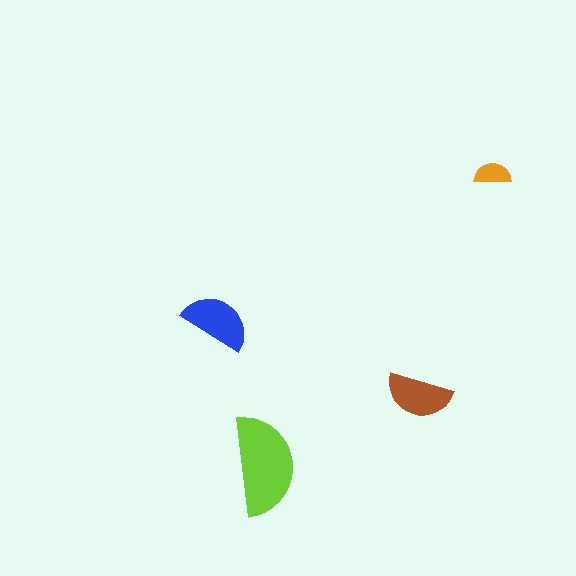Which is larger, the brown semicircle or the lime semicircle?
The lime one.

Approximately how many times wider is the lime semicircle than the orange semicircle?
About 2.5 times wider.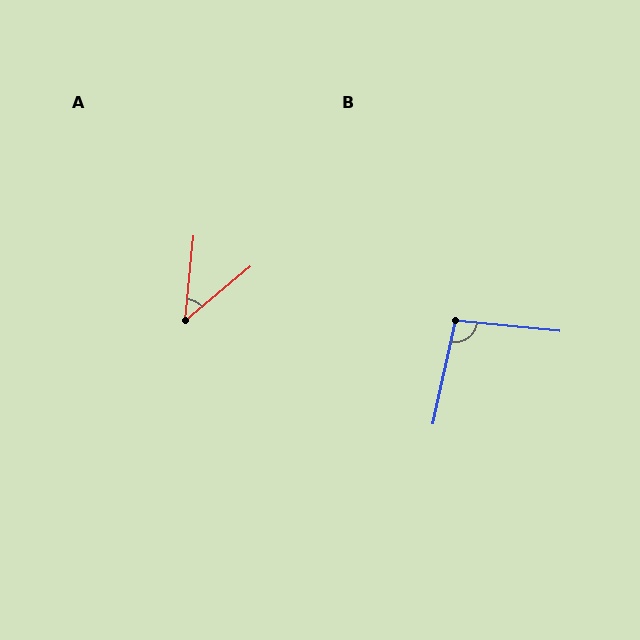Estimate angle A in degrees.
Approximately 45 degrees.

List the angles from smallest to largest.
A (45°), B (96°).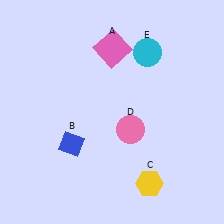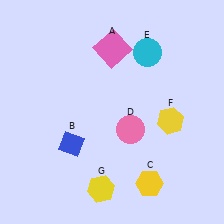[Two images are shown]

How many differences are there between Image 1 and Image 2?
There are 2 differences between the two images.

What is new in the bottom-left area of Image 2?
A yellow hexagon (G) was added in the bottom-left area of Image 2.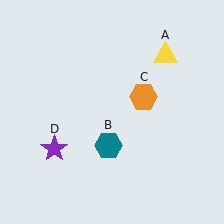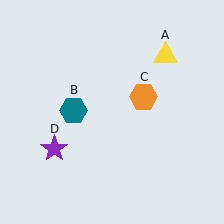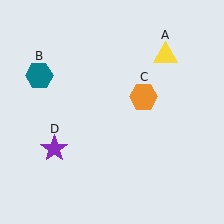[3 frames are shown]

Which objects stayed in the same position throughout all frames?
Yellow triangle (object A) and orange hexagon (object C) and purple star (object D) remained stationary.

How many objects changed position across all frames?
1 object changed position: teal hexagon (object B).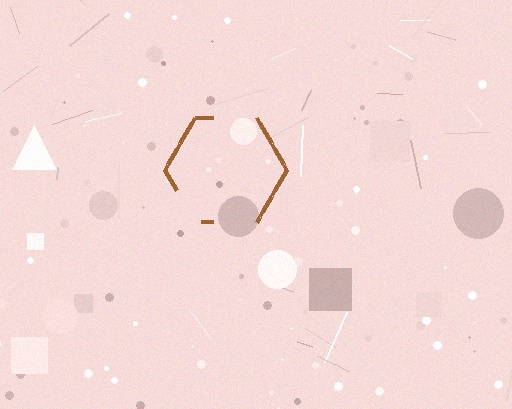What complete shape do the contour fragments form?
The contour fragments form a hexagon.